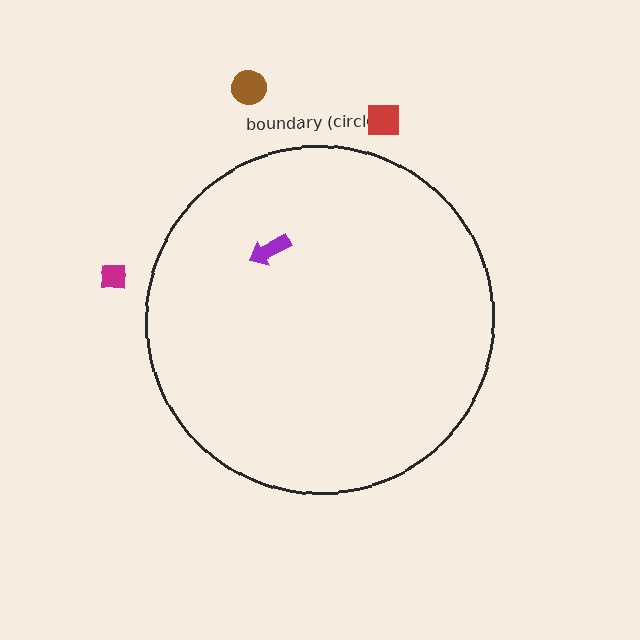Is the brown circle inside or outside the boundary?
Outside.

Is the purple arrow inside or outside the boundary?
Inside.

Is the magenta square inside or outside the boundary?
Outside.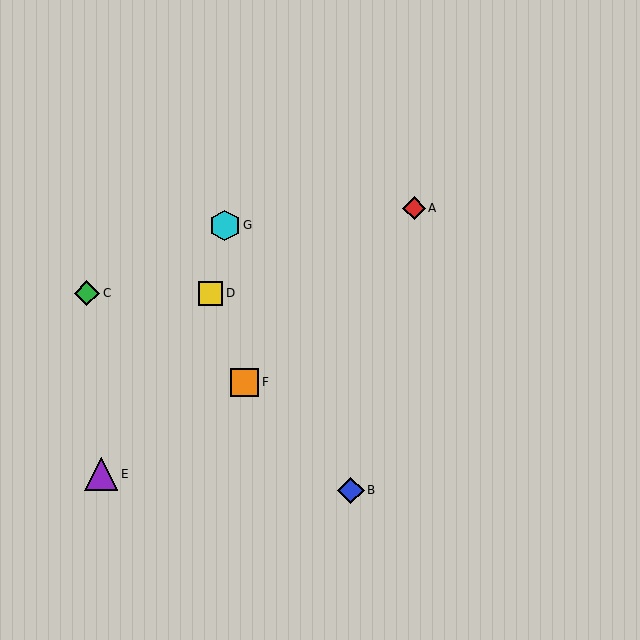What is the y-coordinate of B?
Object B is at y≈490.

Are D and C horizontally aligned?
Yes, both are at y≈293.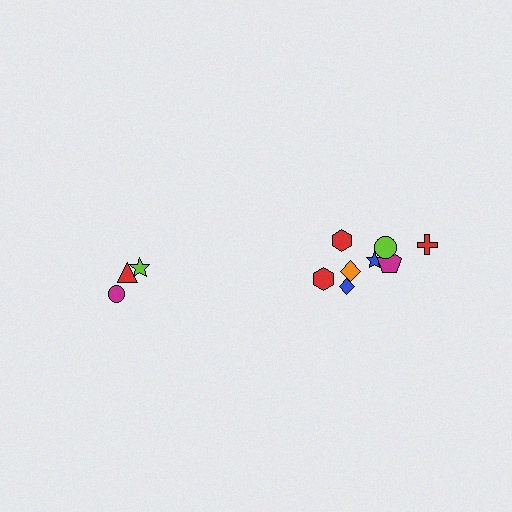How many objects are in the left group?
There are 3 objects.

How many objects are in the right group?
There are 8 objects.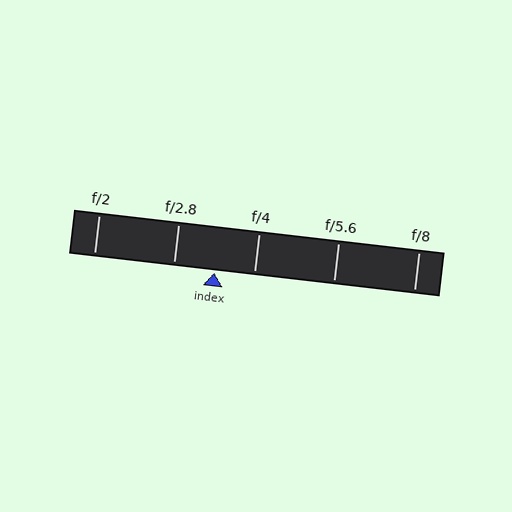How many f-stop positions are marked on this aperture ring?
There are 5 f-stop positions marked.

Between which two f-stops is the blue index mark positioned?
The index mark is between f/2.8 and f/4.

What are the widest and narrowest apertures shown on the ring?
The widest aperture shown is f/2 and the narrowest is f/8.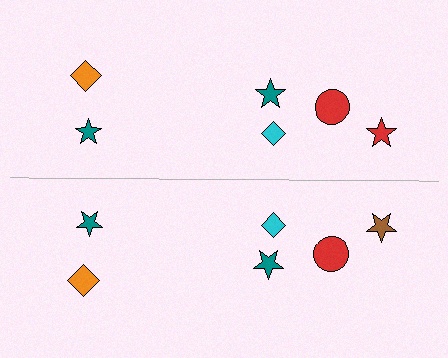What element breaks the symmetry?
The brown star on the bottom side breaks the symmetry — its mirror counterpart is red.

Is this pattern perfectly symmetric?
No, the pattern is not perfectly symmetric. The brown star on the bottom side breaks the symmetry — its mirror counterpart is red.